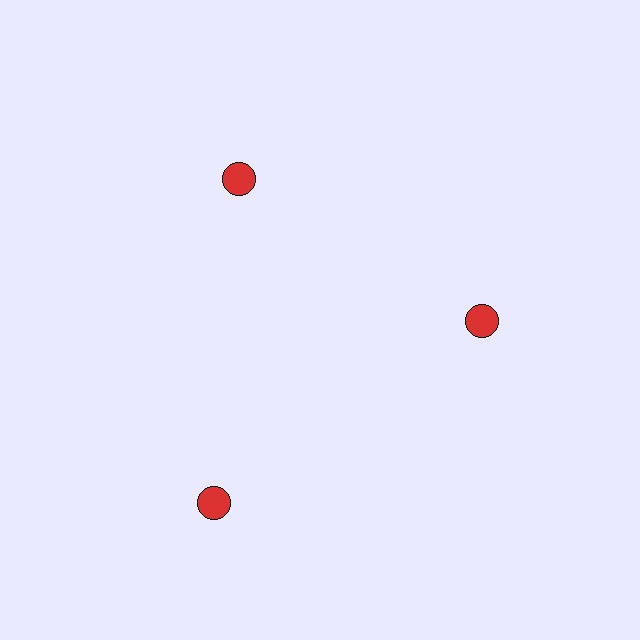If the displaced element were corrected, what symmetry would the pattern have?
It would have 3-fold rotational symmetry — the pattern would map onto itself every 120 degrees.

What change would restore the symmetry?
The symmetry would be restored by moving it inward, back onto the ring so that all 3 circles sit at equal angles and equal distance from the center.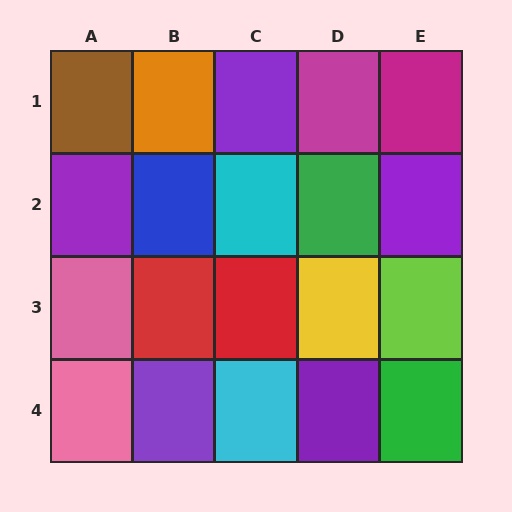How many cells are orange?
1 cell is orange.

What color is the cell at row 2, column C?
Cyan.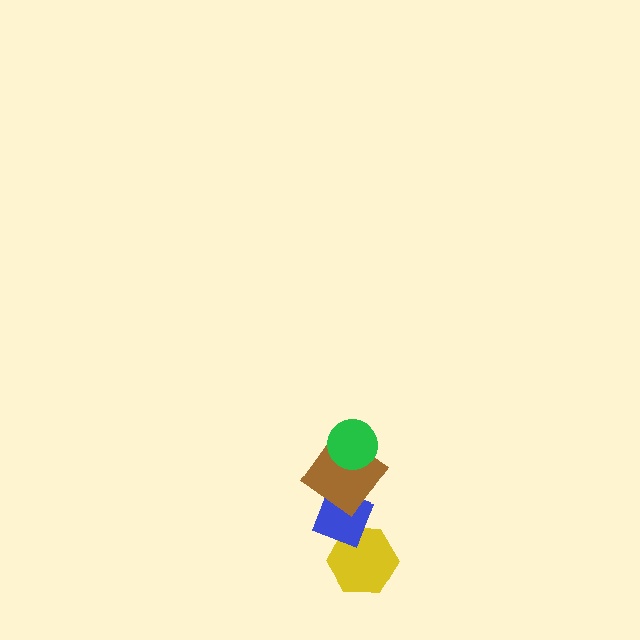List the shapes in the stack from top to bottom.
From top to bottom: the green circle, the brown diamond, the blue diamond, the yellow hexagon.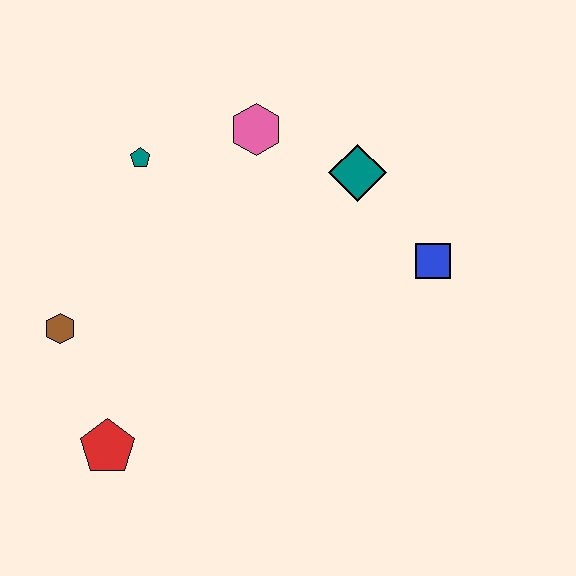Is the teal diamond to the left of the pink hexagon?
No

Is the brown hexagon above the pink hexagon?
No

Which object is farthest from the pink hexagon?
The red pentagon is farthest from the pink hexagon.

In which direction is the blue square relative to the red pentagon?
The blue square is to the right of the red pentagon.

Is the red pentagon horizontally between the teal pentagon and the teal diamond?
No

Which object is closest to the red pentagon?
The brown hexagon is closest to the red pentagon.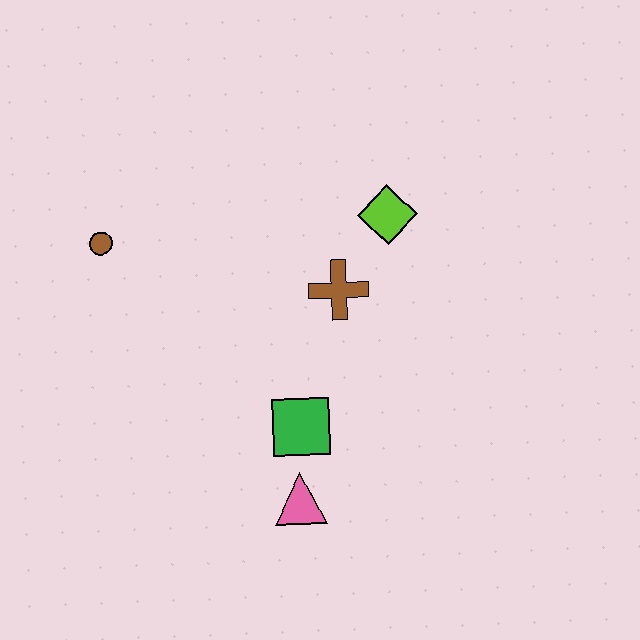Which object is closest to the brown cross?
The lime diamond is closest to the brown cross.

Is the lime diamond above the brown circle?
Yes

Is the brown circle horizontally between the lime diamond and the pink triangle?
No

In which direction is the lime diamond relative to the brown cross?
The lime diamond is above the brown cross.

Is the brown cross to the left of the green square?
No